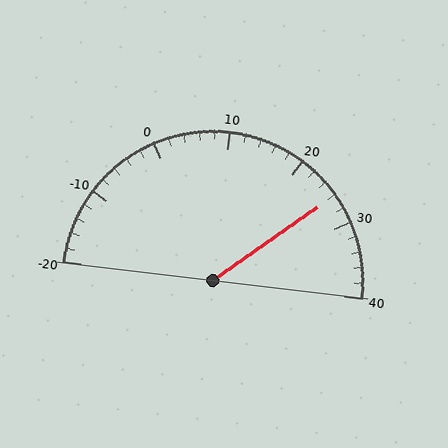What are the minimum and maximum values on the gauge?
The gauge ranges from -20 to 40.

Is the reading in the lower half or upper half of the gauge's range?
The reading is in the upper half of the range (-20 to 40).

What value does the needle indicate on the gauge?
The needle indicates approximately 26.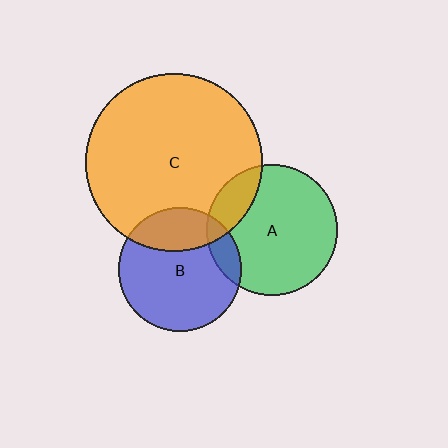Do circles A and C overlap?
Yes.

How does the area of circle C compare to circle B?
Approximately 2.1 times.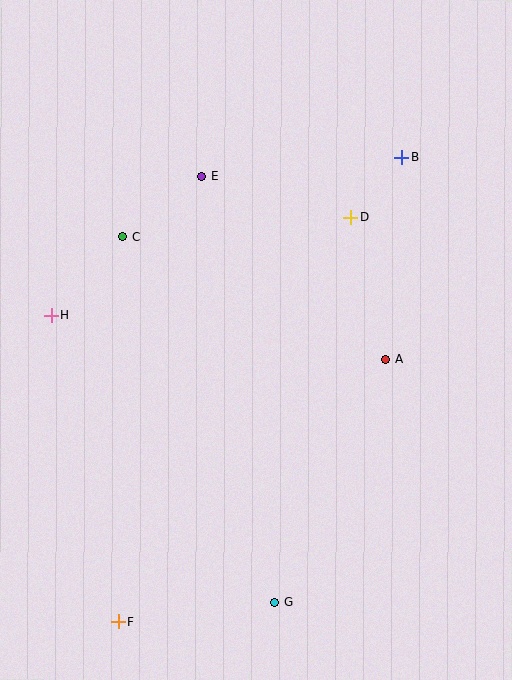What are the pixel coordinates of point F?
Point F is at (119, 622).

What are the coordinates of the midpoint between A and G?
The midpoint between A and G is at (331, 481).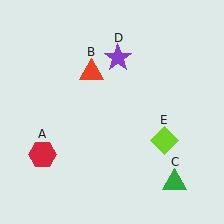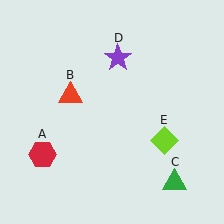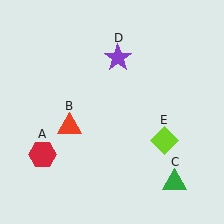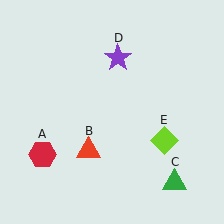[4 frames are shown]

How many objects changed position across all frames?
1 object changed position: red triangle (object B).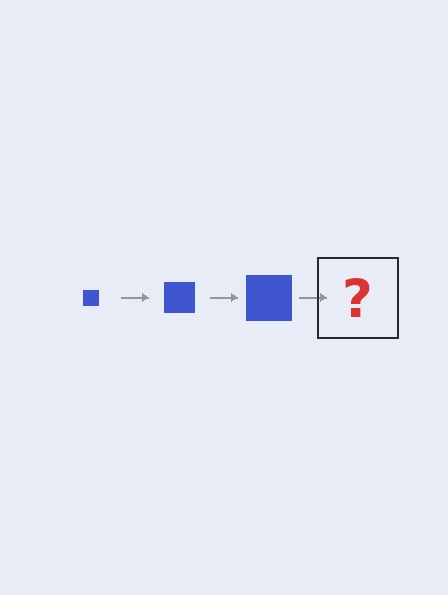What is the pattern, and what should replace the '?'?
The pattern is that the square gets progressively larger each step. The '?' should be a blue square, larger than the previous one.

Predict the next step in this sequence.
The next step is a blue square, larger than the previous one.